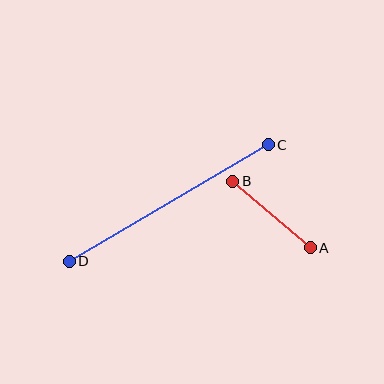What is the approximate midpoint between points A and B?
The midpoint is at approximately (271, 215) pixels.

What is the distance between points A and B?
The distance is approximately 102 pixels.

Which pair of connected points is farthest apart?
Points C and D are farthest apart.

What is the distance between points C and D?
The distance is approximately 231 pixels.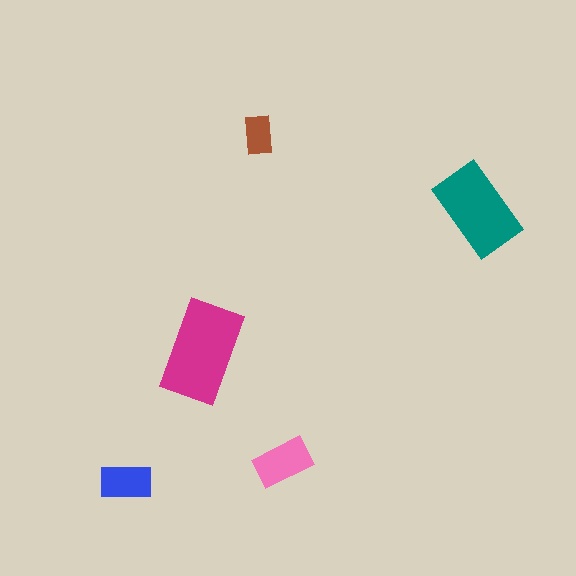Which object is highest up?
The brown rectangle is topmost.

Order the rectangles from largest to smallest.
the magenta one, the teal one, the pink one, the blue one, the brown one.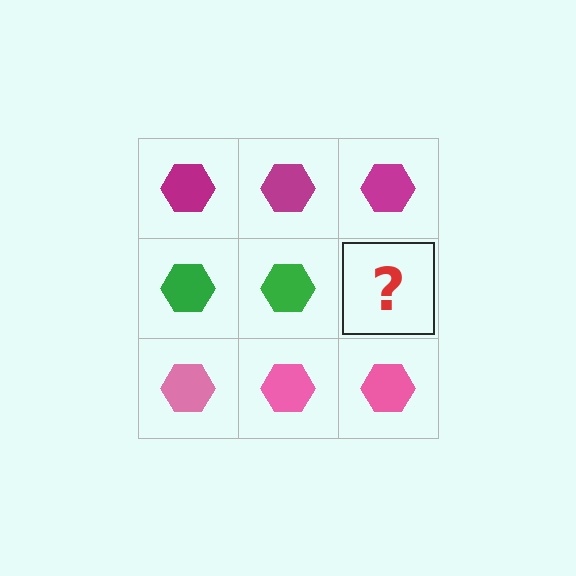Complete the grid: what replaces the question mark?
The question mark should be replaced with a green hexagon.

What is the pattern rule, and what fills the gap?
The rule is that each row has a consistent color. The gap should be filled with a green hexagon.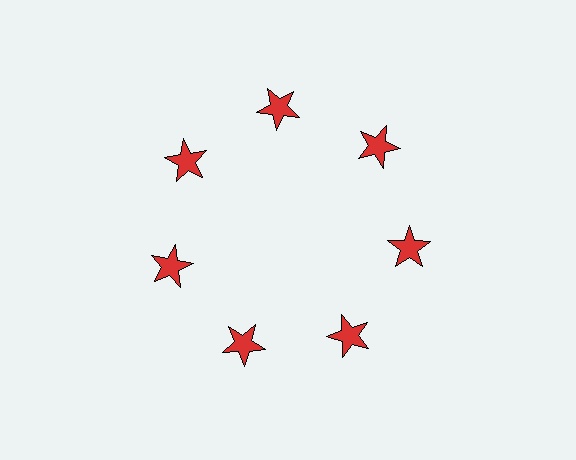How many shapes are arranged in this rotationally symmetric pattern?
There are 7 shapes, arranged in 7 groups of 1.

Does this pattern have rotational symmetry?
Yes, this pattern has 7-fold rotational symmetry. It looks the same after rotating 51 degrees around the center.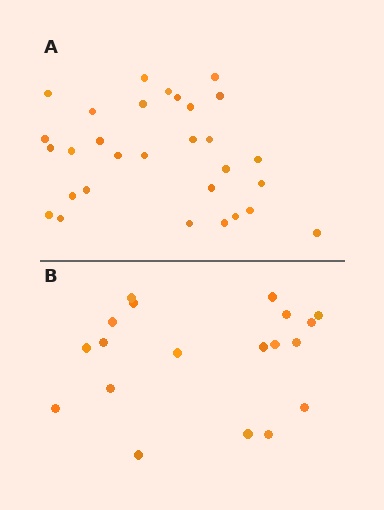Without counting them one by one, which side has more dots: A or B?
Region A (the top region) has more dots.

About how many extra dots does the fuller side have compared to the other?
Region A has roughly 12 or so more dots than region B.